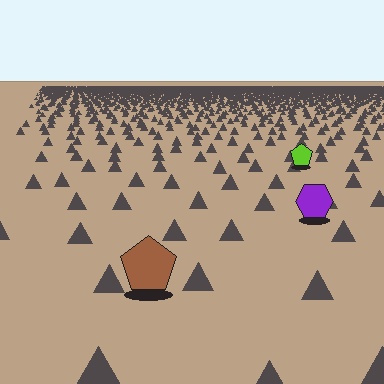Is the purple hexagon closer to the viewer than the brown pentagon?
No. The brown pentagon is closer — you can tell from the texture gradient: the ground texture is coarser near it.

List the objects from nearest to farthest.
From nearest to farthest: the brown pentagon, the purple hexagon, the lime pentagon.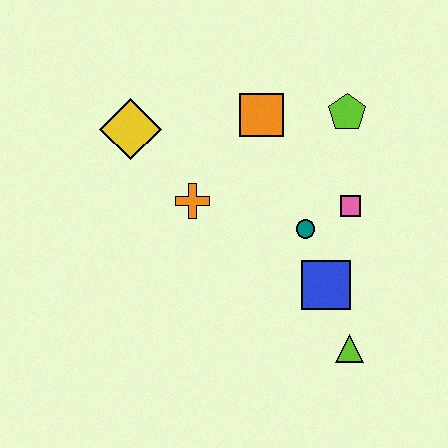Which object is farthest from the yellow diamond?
The lime triangle is farthest from the yellow diamond.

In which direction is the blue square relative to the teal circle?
The blue square is below the teal circle.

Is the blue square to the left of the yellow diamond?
No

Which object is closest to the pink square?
The teal circle is closest to the pink square.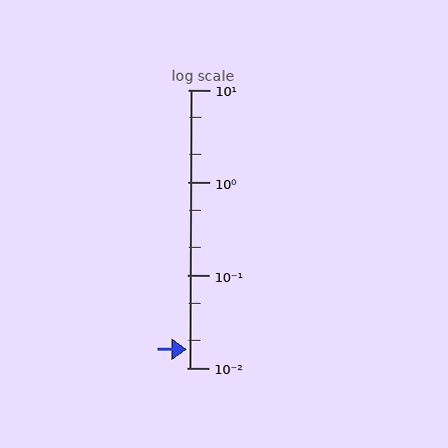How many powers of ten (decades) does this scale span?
The scale spans 3 decades, from 0.01 to 10.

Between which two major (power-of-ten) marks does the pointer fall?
The pointer is between 0.01 and 0.1.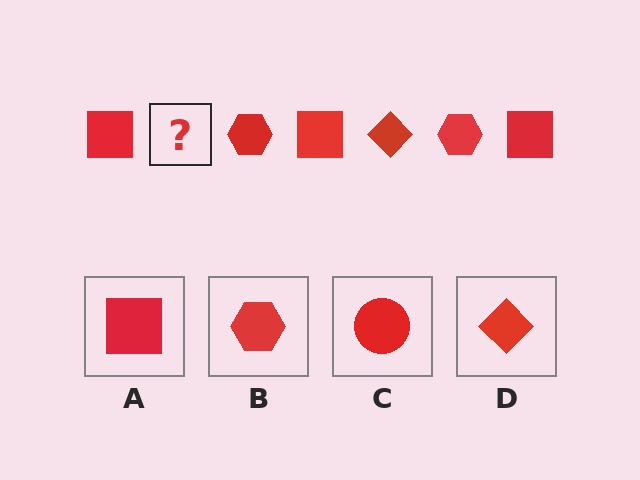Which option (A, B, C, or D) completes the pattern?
D.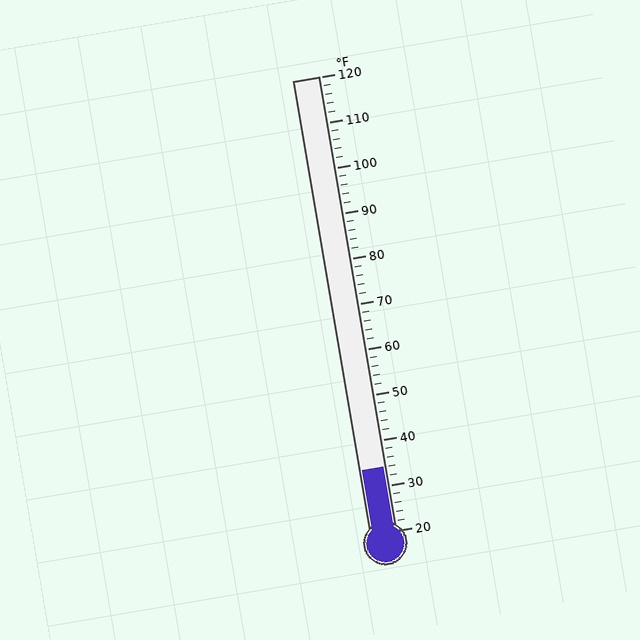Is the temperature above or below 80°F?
The temperature is below 80°F.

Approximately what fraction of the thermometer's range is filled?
The thermometer is filled to approximately 15% of its range.